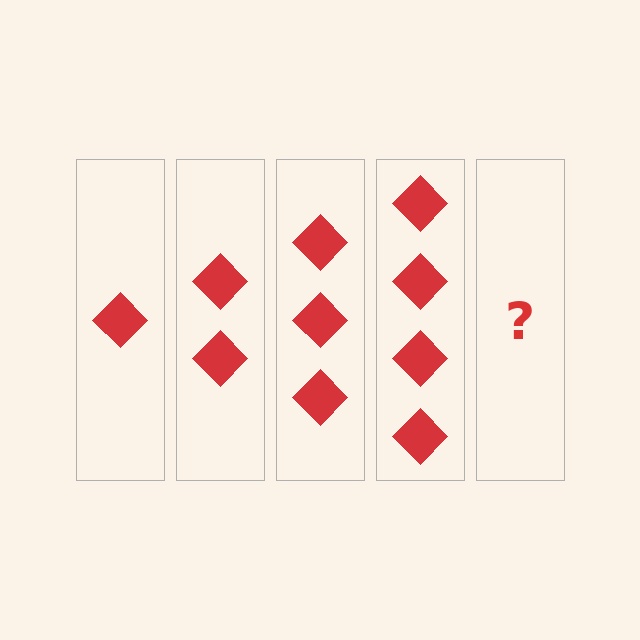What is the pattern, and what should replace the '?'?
The pattern is that each step adds one more diamond. The '?' should be 5 diamonds.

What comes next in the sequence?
The next element should be 5 diamonds.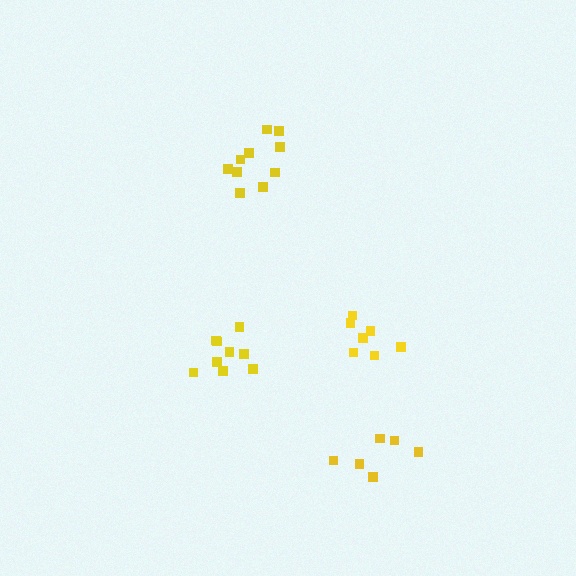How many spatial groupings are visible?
There are 4 spatial groupings.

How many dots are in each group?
Group 1: 9 dots, Group 2: 7 dots, Group 3: 10 dots, Group 4: 6 dots (32 total).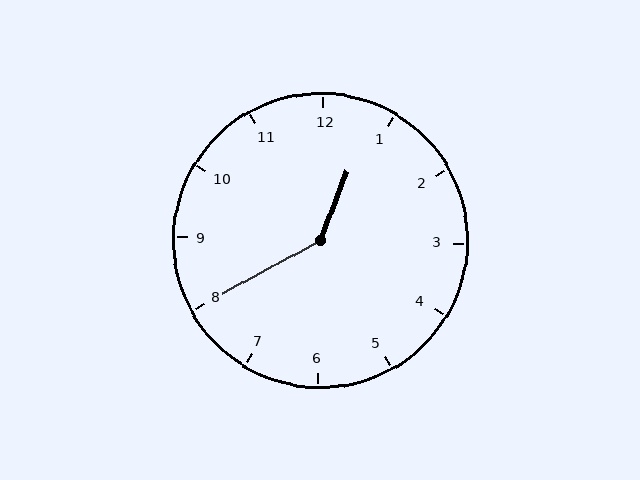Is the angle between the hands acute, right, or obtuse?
It is obtuse.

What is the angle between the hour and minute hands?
Approximately 140 degrees.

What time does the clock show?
12:40.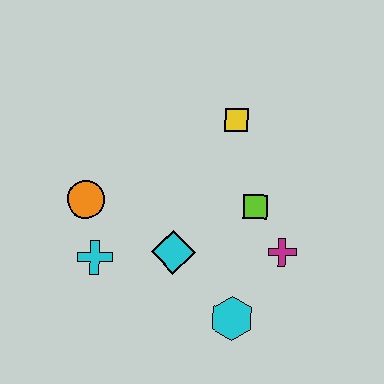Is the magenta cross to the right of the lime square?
Yes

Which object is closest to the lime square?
The magenta cross is closest to the lime square.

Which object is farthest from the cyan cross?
The yellow square is farthest from the cyan cross.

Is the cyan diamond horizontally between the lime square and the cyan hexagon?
No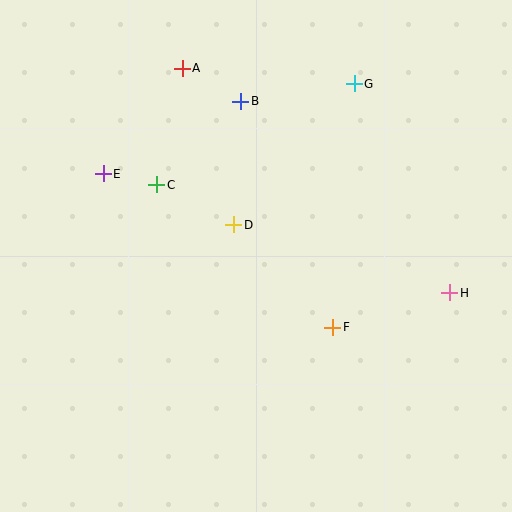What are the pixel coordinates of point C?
Point C is at (157, 185).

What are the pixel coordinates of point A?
Point A is at (182, 68).